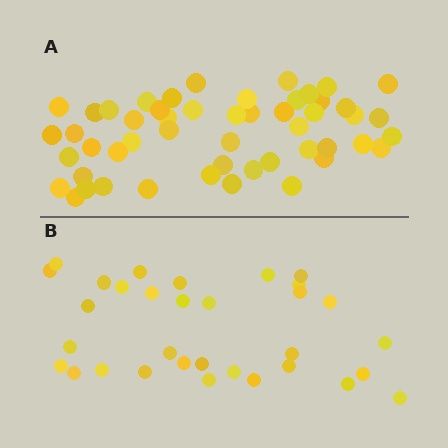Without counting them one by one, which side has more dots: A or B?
Region A (the top region) has more dots.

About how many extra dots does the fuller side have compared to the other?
Region A has approximately 20 more dots than region B.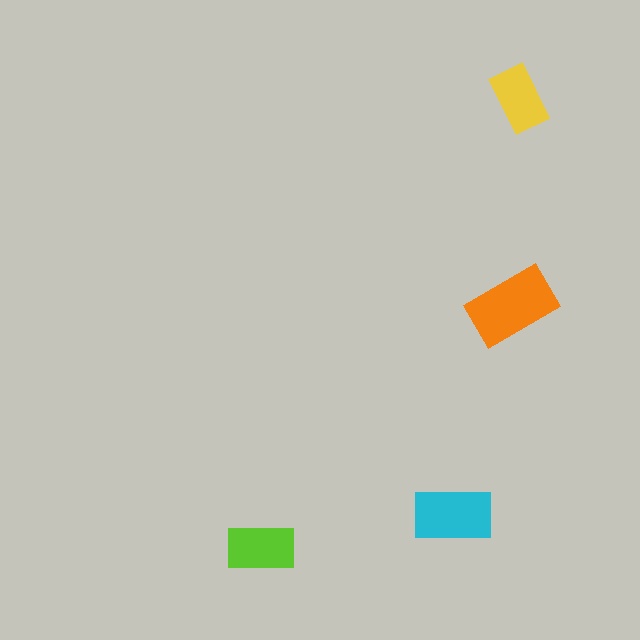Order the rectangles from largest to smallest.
the orange one, the cyan one, the lime one, the yellow one.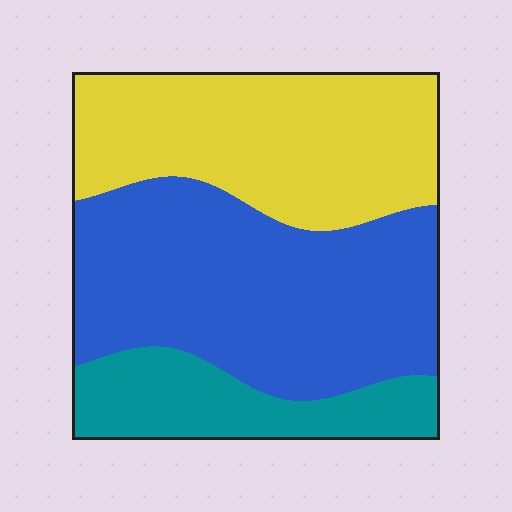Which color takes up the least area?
Teal, at roughly 20%.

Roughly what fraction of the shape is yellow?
Yellow takes up between a third and a half of the shape.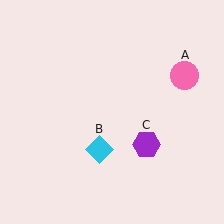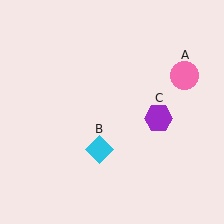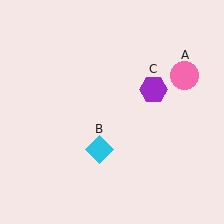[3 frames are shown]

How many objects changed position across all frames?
1 object changed position: purple hexagon (object C).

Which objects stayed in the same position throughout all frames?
Pink circle (object A) and cyan diamond (object B) remained stationary.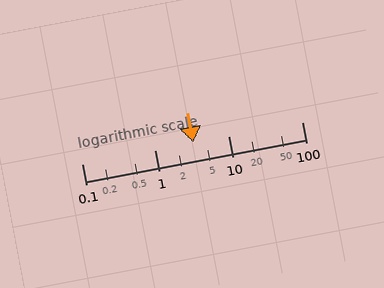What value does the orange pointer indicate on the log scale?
The pointer indicates approximately 3.3.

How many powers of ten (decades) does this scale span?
The scale spans 3 decades, from 0.1 to 100.